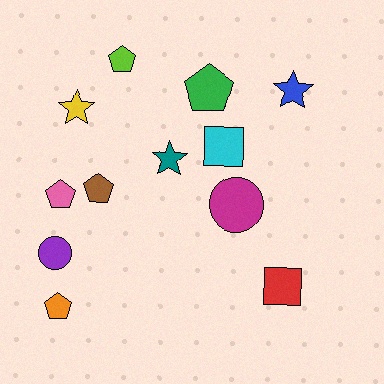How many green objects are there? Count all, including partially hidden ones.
There is 1 green object.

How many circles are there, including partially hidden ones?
There are 2 circles.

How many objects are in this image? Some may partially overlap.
There are 12 objects.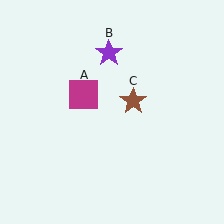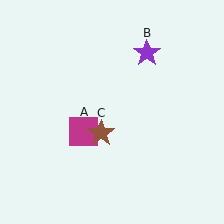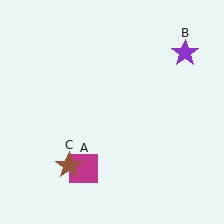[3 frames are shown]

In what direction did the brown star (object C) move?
The brown star (object C) moved down and to the left.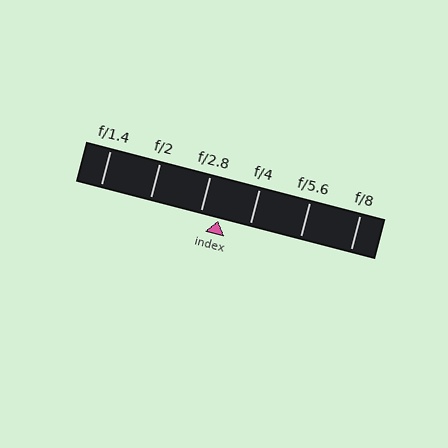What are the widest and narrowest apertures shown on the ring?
The widest aperture shown is f/1.4 and the narrowest is f/8.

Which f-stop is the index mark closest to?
The index mark is closest to f/2.8.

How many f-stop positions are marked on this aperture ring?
There are 6 f-stop positions marked.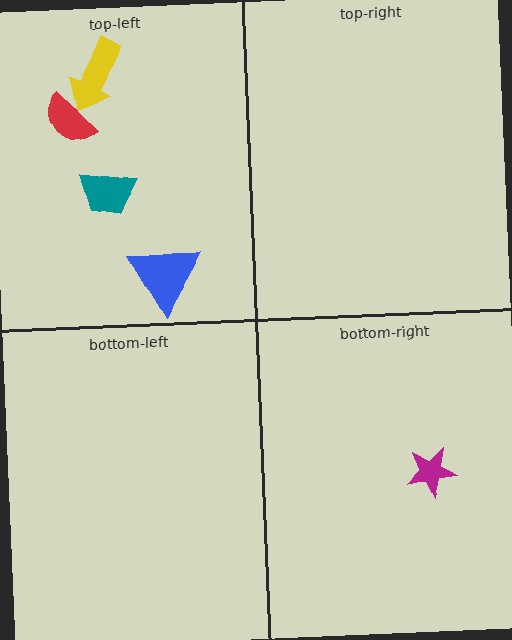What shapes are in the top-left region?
The blue triangle, the red semicircle, the teal trapezoid, the yellow arrow.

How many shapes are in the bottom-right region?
1.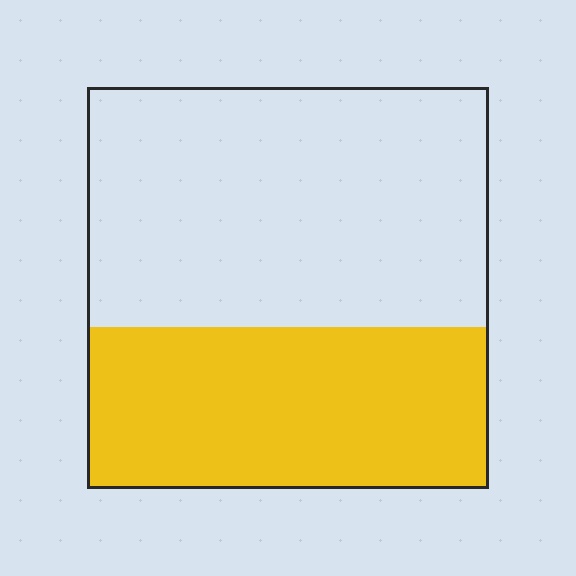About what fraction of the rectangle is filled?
About two fifths (2/5).